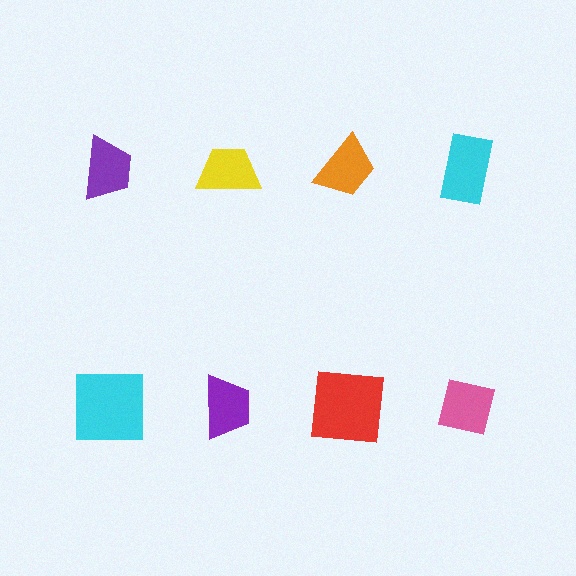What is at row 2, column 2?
A purple trapezoid.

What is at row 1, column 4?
A cyan rectangle.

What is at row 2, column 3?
A red square.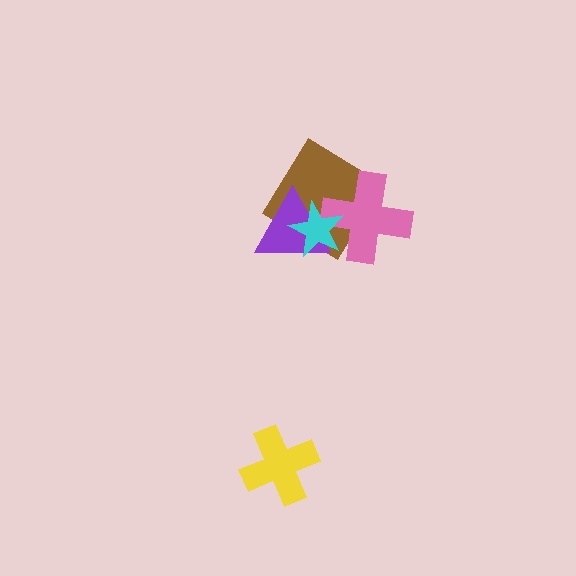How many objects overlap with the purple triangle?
3 objects overlap with the purple triangle.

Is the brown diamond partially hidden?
Yes, it is partially covered by another shape.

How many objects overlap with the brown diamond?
3 objects overlap with the brown diamond.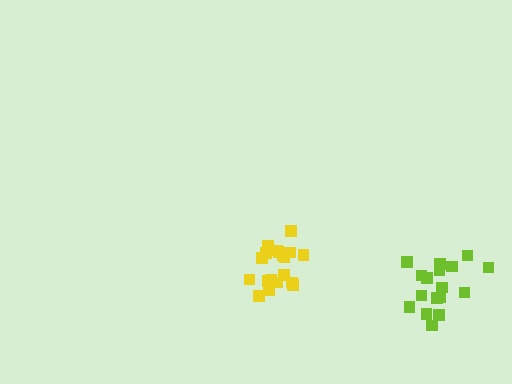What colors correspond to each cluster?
The clusters are colored: lime, yellow.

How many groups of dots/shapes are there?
There are 2 groups.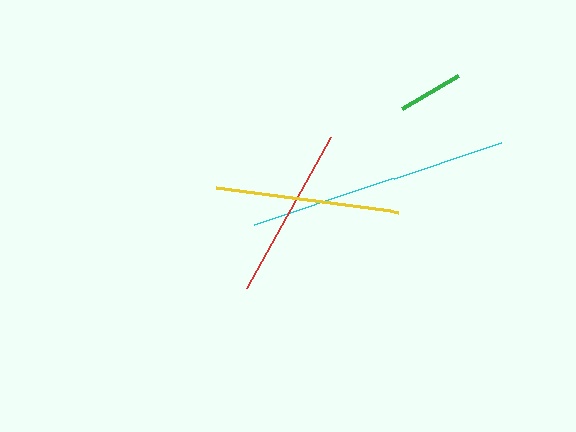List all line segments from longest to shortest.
From longest to shortest: cyan, yellow, red, green.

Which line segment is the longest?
The cyan line is the longest at approximately 261 pixels.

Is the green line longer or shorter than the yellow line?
The yellow line is longer than the green line.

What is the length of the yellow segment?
The yellow segment is approximately 184 pixels long.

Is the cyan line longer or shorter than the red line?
The cyan line is longer than the red line.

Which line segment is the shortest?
The green line is the shortest at approximately 65 pixels.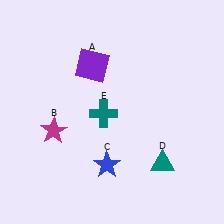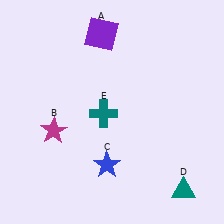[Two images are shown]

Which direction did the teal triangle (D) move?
The teal triangle (D) moved down.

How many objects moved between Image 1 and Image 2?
2 objects moved between the two images.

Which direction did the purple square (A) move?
The purple square (A) moved up.